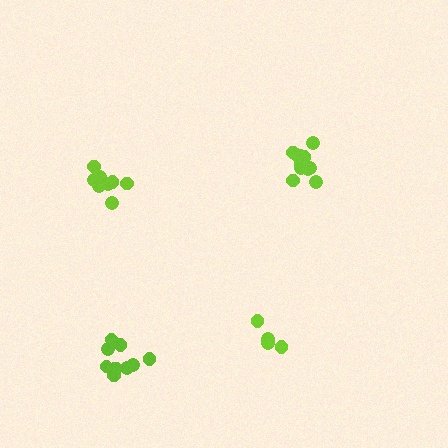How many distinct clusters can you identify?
There are 4 distinct clusters.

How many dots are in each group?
Group 1: 10 dots, Group 2: 11 dots, Group 3: 8 dots, Group 4: 5 dots (34 total).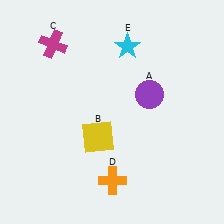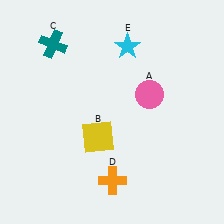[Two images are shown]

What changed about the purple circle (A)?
In Image 1, A is purple. In Image 2, it changed to pink.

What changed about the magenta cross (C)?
In Image 1, C is magenta. In Image 2, it changed to teal.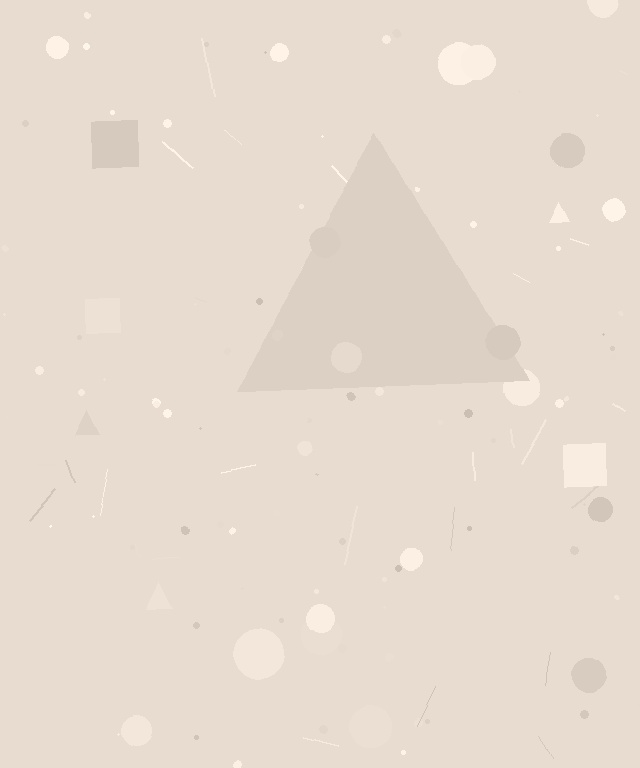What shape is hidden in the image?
A triangle is hidden in the image.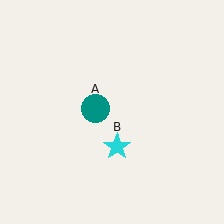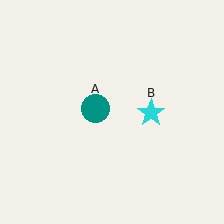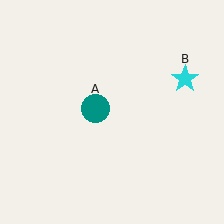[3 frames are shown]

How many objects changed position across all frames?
1 object changed position: cyan star (object B).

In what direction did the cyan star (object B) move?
The cyan star (object B) moved up and to the right.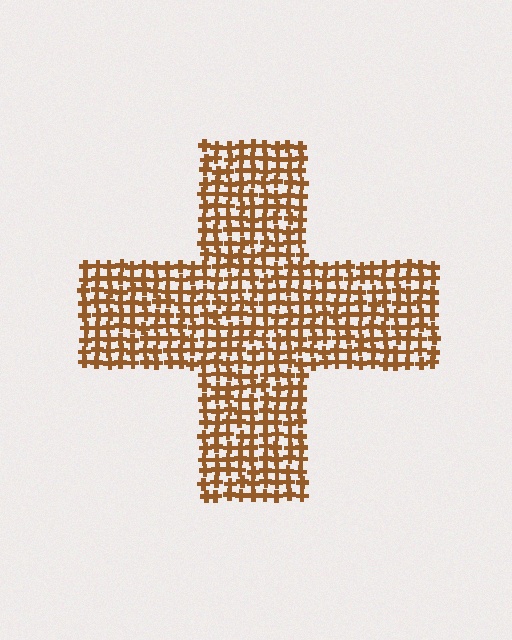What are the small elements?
The small elements are crosses.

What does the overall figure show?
The overall figure shows a cross.